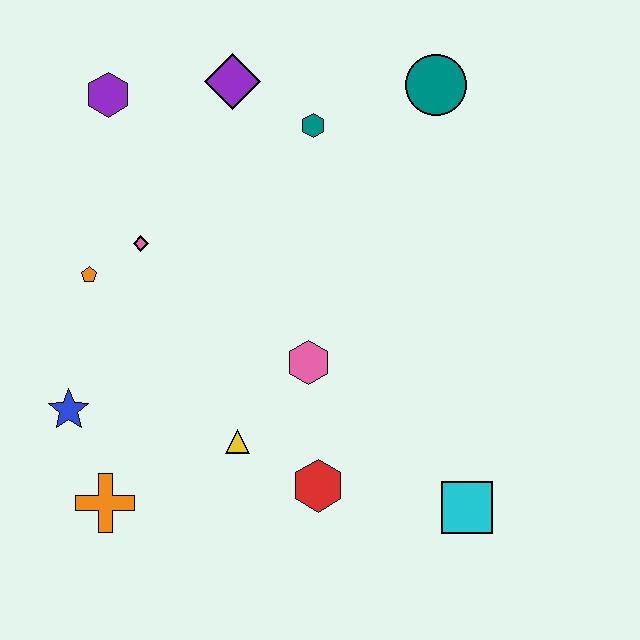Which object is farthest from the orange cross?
The teal circle is farthest from the orange cross.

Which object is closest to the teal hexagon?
The purple diamond is closest to the teal hexagon.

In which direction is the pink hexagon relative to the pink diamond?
The pink hexagon is to the right of the pink diamond.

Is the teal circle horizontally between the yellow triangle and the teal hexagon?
No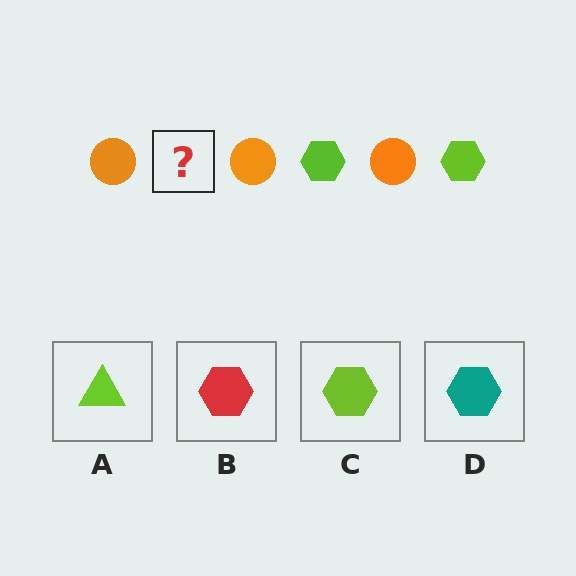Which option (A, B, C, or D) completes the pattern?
C.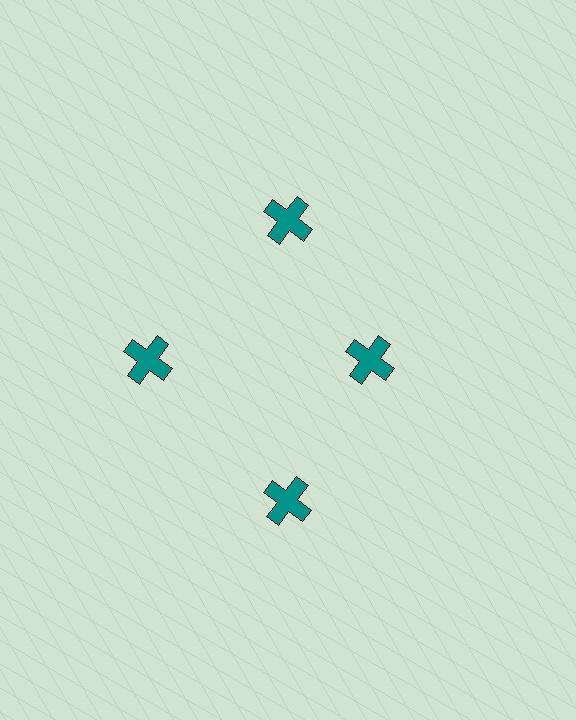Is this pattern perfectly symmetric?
No. The 4 teal crosses are arranged in a ring, but one element near the 3 o'clock position is pulled inward toward the center, breaking the 4-fold rotational symmetry.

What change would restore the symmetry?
The symmetry would be restored by moving it outward, back onto the ring so that all 4 crosses sit at equal angles and equal distance from the center.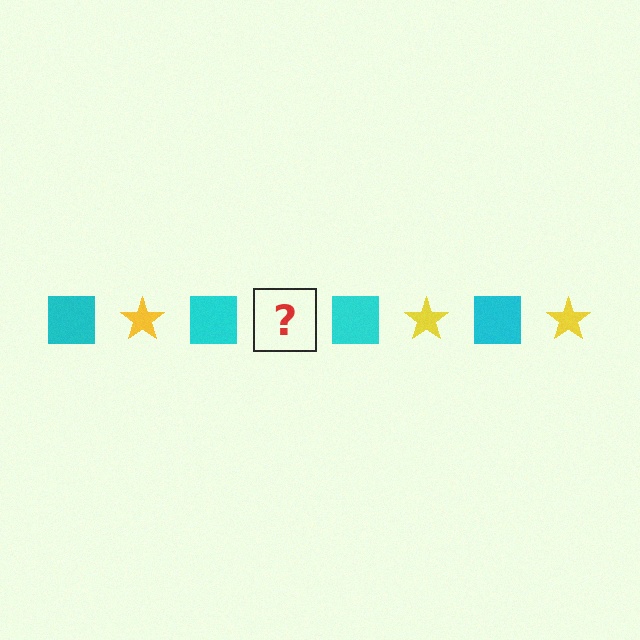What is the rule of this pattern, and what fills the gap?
The rule is that the pattern alternates between cyan square and yellow star. The gap should be filled with a yellow star.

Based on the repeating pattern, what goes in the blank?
The blank should be a yellow star.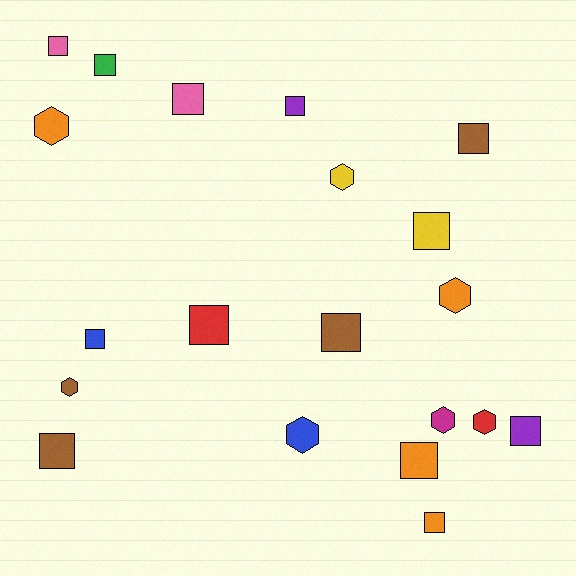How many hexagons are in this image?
There are 7 hexagons.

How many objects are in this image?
There are 20 objects.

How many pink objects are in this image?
There are 2 pink objects.